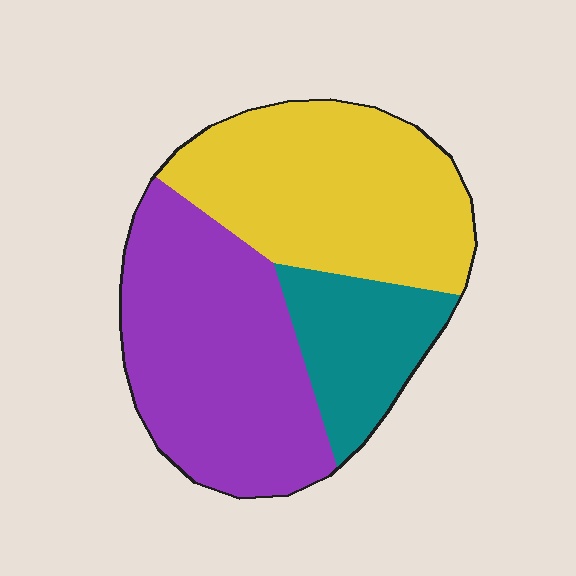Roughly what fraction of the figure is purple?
Purple covers around 40% of the figure.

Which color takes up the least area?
Teal, at roughly 20%.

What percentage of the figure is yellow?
Yellow covers 39% of the figure.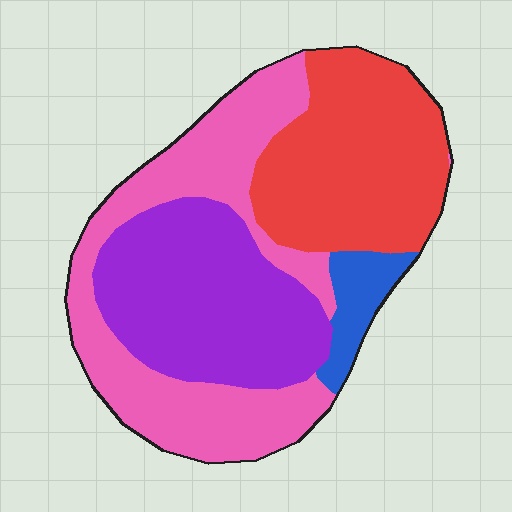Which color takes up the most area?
Pink, at roughly 35%.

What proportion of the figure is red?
Red covers roughly 30% of the figure.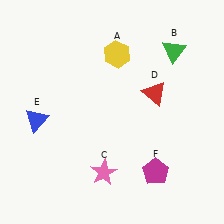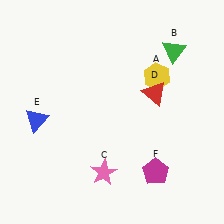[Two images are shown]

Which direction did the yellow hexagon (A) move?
The yellow hexagon (A) moved right.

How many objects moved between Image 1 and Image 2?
1 object moved between the two images.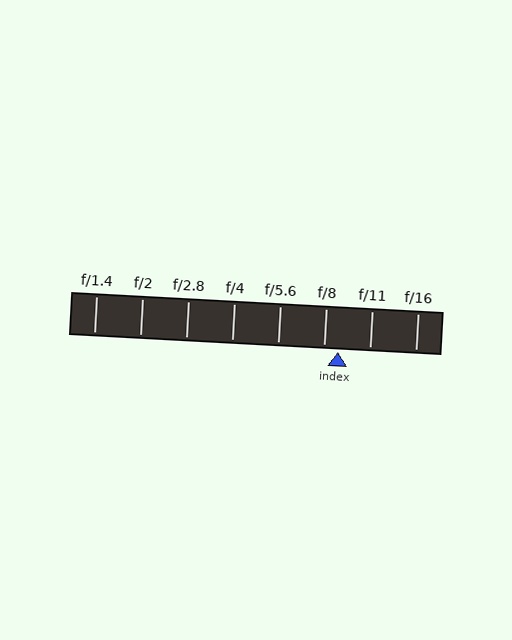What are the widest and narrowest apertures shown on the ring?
The widest aperture shown is f/1.4 and the narrowest is f/16.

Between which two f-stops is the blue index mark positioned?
The index mark is between f/8 and f/11.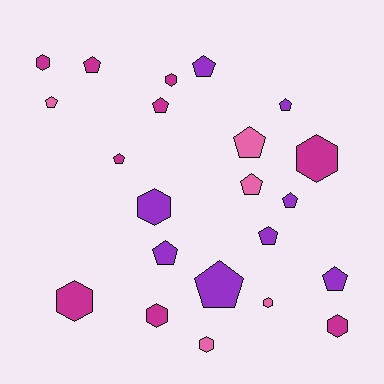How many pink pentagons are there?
There are 3 pink pentagons.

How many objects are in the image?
There are 22 objects.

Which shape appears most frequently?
Pentagon, with 13 objects.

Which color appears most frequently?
Magenta, with 9 objects.